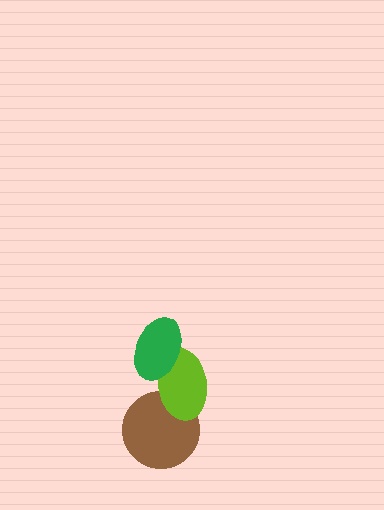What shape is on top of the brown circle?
The lime ellipse is on top of the brown circle.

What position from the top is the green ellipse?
The green ellipse is 1st from the top.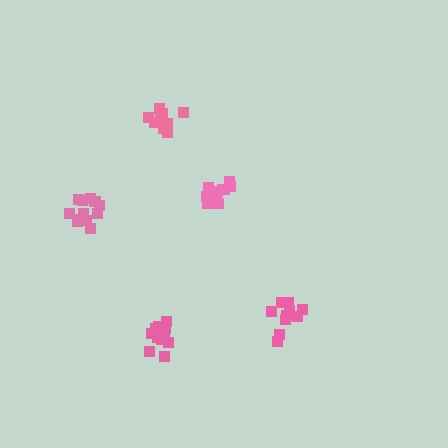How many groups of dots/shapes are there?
There are 5 groups.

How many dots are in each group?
Group 1: 12 dots, Group 2: 13 dots, Group 3: 9 dots, Group 4: 13 dots, Group 5: 11 dots (58 total).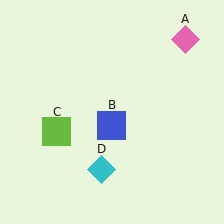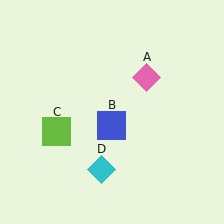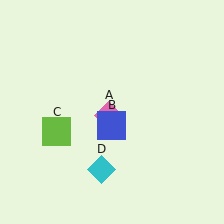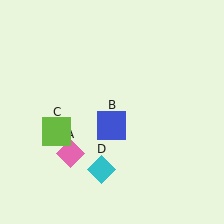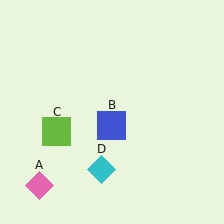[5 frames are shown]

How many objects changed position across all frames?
1 object changed position: pink diamond (object A).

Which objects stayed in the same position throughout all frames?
Blue square (object B) and lime square (object C) and cyan diamond (object D) remained stationary.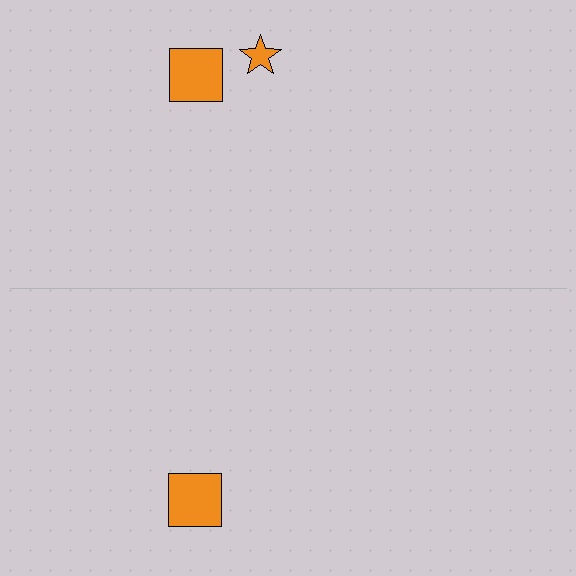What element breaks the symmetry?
A orange star is missing from the bottom side.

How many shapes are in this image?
There are 3 shapes in this image.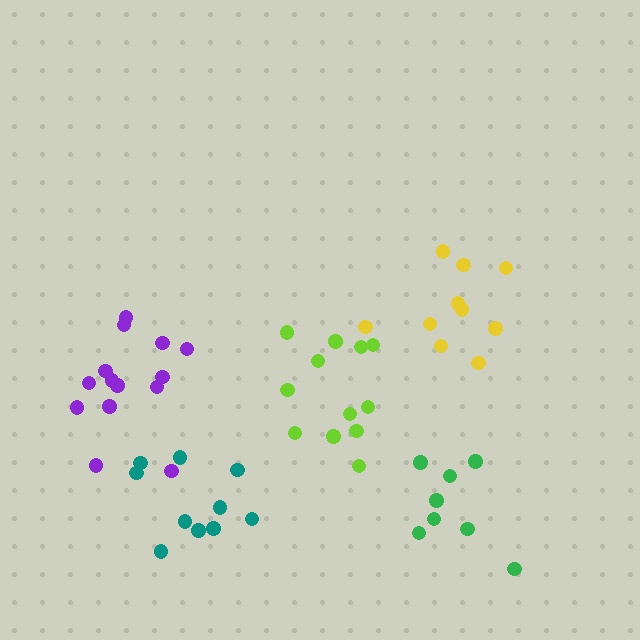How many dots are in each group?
Group 1: 12 dots, Group 2: 8 dots, Group 3: 10 dots, Group 4: 14 dots, Group 5: 10 dots (54 total).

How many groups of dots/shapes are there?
There are 5 groups.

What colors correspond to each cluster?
The clusters are colored: lime, green, yellow, purple, teal.